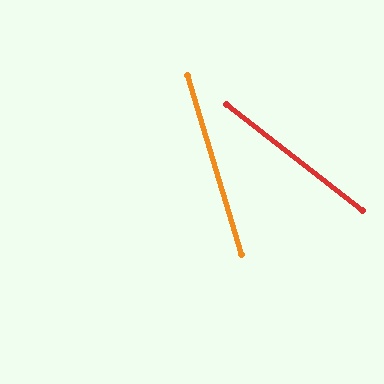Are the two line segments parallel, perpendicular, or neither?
Neither parallel nor perpendicular — they differ by about 35°.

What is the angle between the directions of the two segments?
Approximately 35 degrees.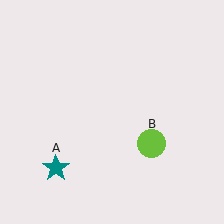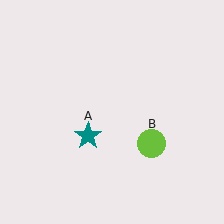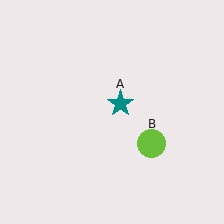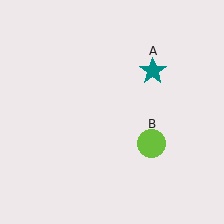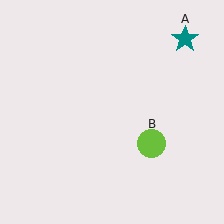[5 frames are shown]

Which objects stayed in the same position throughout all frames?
Lime circle (object B) remained stationary.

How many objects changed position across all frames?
1 object changed position: teal star (object A).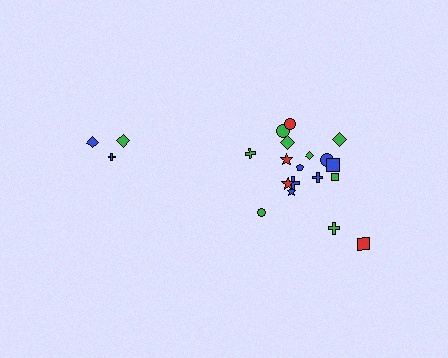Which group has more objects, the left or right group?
The right group.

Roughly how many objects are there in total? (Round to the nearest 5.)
Roughly 20 objects in total.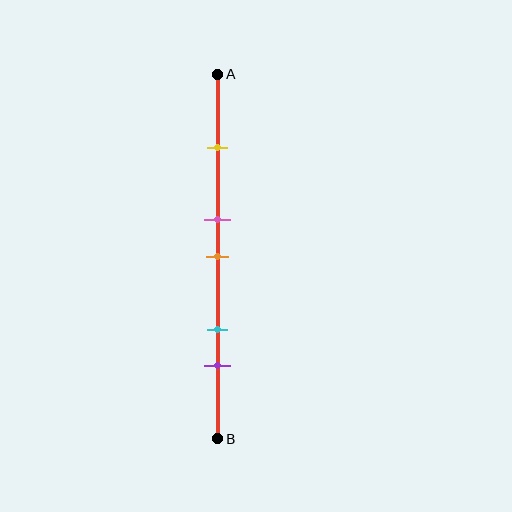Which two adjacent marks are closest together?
The pink and orange marks are the closest adjacent pair.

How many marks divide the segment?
There are 5 marks dividing the segment.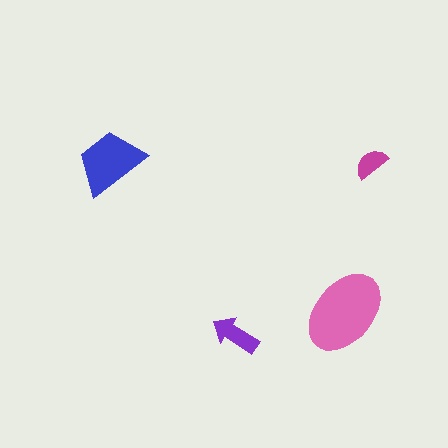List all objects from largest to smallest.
The pink ellipse, the blue trapezoid, the purple arrow, the magenta semicircle.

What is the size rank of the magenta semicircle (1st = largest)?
4th.